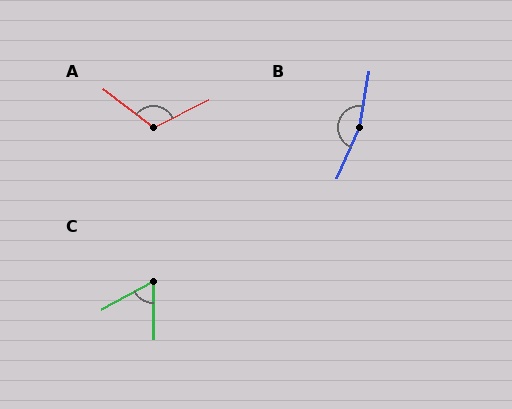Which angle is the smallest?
C, at approximately 62 degrees.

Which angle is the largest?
B, at approximately 166 degrees.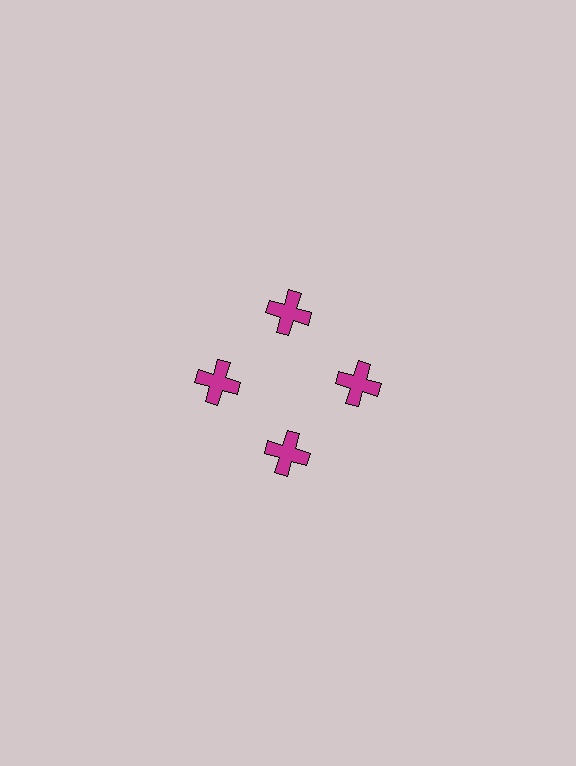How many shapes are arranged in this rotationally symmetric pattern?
There are 4 shapes, arranged in 4 groups of 1.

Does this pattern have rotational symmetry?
Yes, this pattern has 4-fold rotational symmetry. It looks the same after rotating 90 degrees around the center.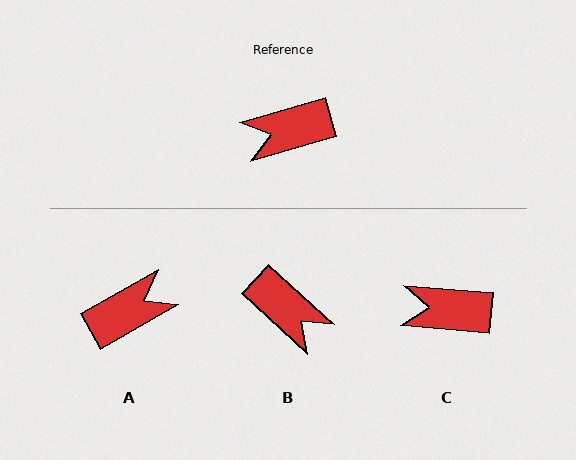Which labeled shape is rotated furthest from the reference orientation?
A, about 166 degrees away.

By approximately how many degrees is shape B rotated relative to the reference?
Approximately 122 degrees counter-clockwise.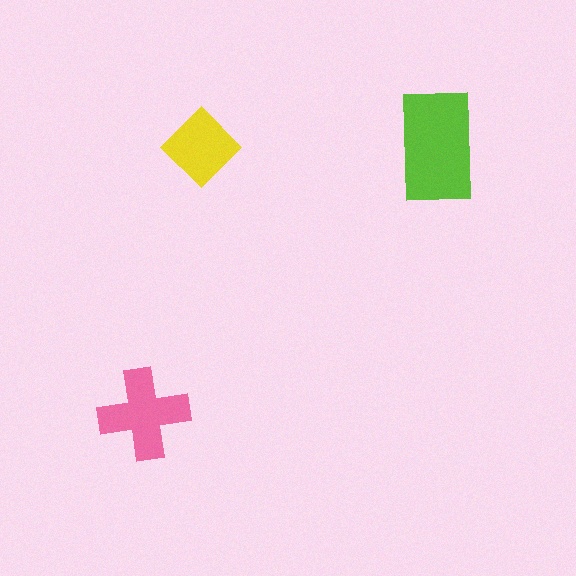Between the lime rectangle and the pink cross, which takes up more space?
The lime rectangle.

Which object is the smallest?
The yellow diamond.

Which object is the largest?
The lime rectangle.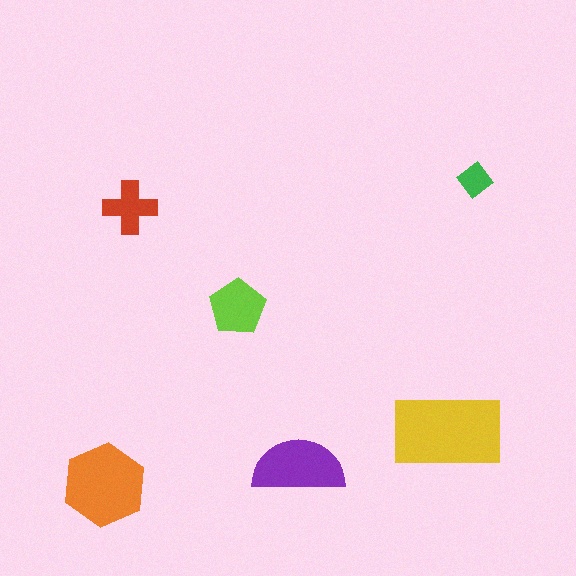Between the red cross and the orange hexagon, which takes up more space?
The orange hexagon.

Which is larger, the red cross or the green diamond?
The red cross.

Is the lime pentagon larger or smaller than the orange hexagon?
Smaller.